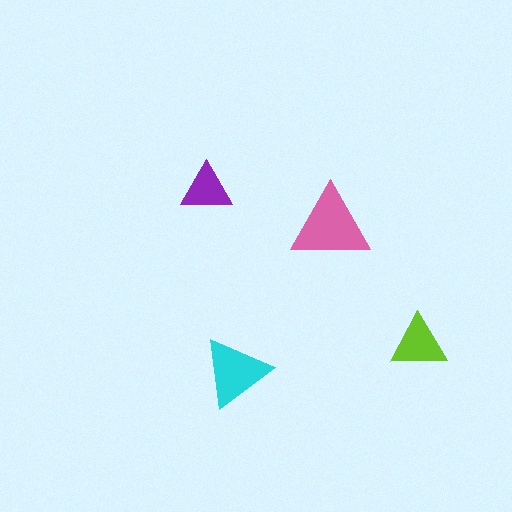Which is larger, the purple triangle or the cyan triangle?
The cyan one.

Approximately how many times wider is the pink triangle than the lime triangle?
About 1.5 times wider.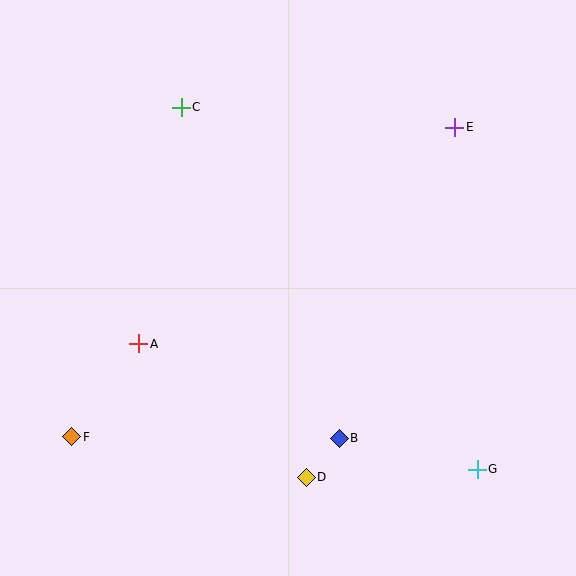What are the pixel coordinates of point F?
Point F is at (72, 437).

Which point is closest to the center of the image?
Point B at (339, 438) is closest to the center.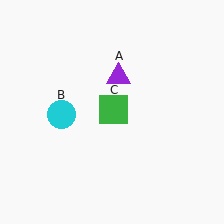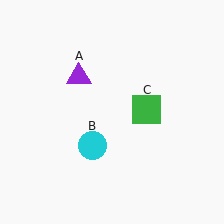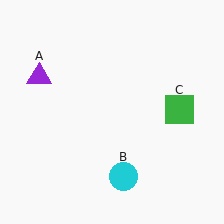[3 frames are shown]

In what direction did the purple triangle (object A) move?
The purple triangle (object A) moved left.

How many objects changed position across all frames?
3 objects changed position: purple triangle (object A), cyan circle (object B), green square (object C).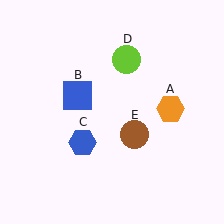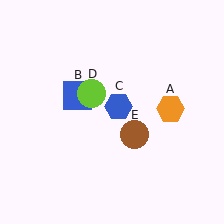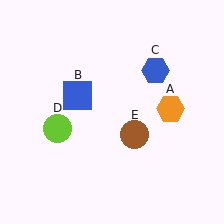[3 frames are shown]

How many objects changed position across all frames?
2 objects changed position: blue hexagon (object C), lime circle (object D).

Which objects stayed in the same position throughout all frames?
Orange hexagon (object A) and blue square (object B) and brown circle (object E) remained stationary.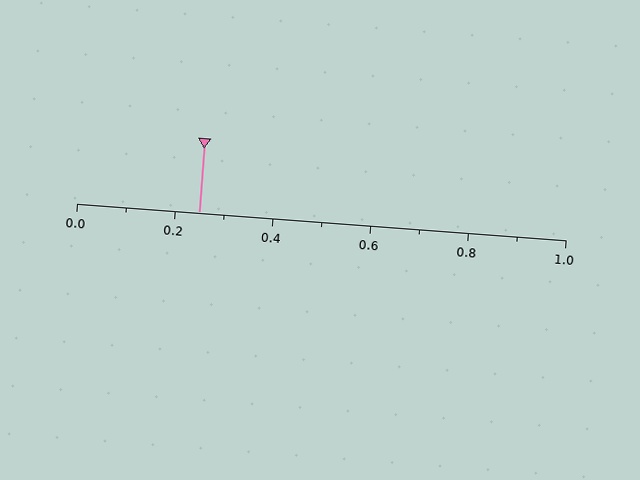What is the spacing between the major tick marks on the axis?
The major ticks are spaced 0.2 apart.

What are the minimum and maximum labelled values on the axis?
The axis runs from 0.0 to 1.0.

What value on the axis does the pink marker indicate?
The marker indicates approximately 0.25.